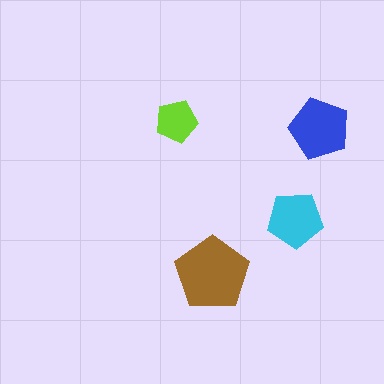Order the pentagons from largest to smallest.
the brown one, the blue one, the cyan one, the lime one.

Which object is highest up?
The lime pentagon is topmost.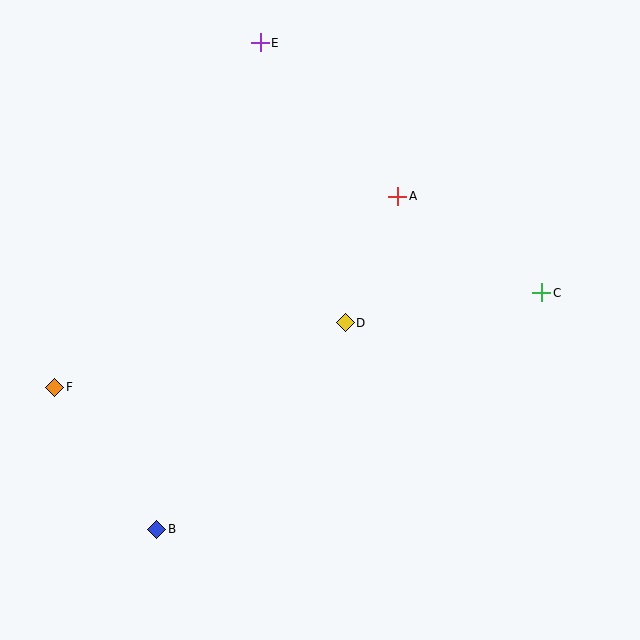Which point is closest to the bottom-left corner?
Point B is closest to the bottom-left corner.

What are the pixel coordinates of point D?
Point D is at (345, 323).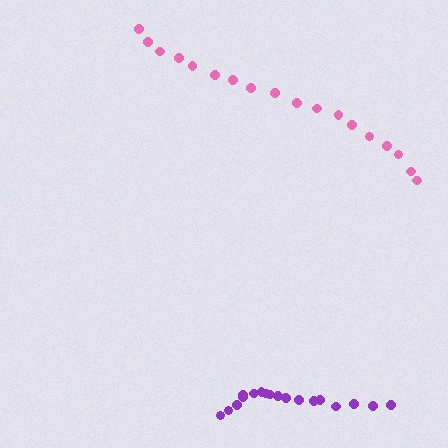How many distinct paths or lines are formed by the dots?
There are 2 distinct paths.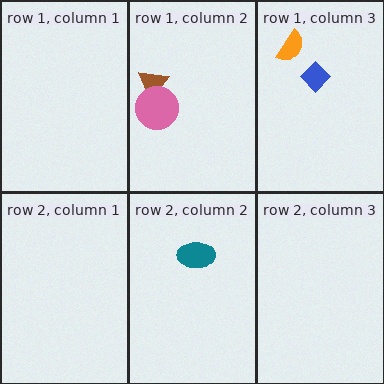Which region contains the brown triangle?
The row 1, column 2 region.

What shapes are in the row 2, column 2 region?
The teal ellipse.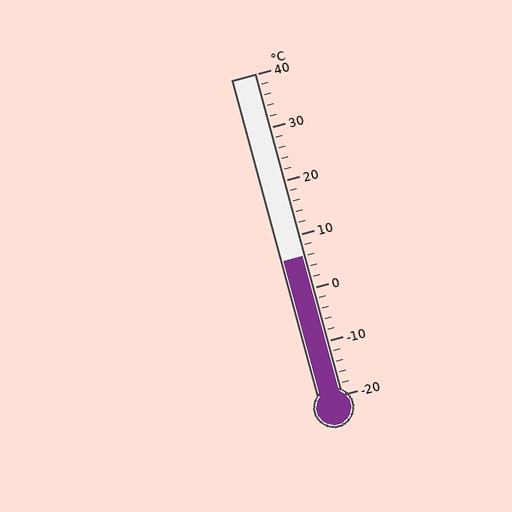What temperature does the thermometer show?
The thermometer shows approximately 6°C.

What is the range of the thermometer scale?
The thermometer scale ranges from -20°C to 40°C.